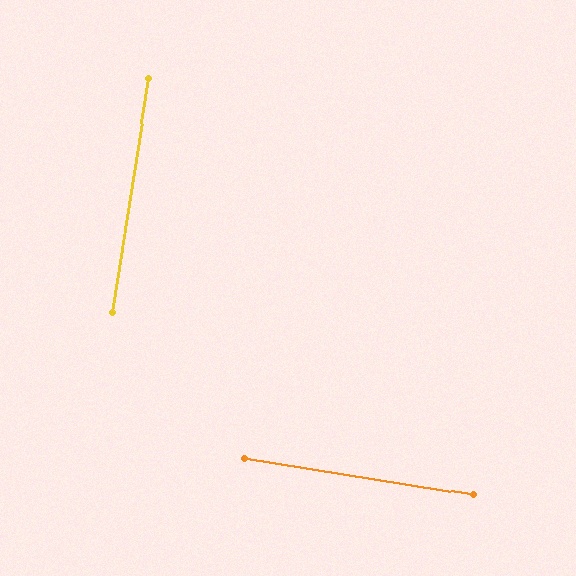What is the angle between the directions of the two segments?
Approximately 90 degrees.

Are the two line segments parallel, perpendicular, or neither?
Perpendicular — they meet at approximately 90°.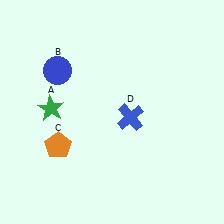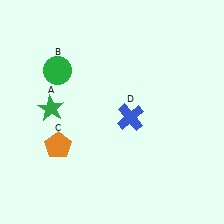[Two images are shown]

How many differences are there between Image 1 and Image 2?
There is 1 difference between the two images.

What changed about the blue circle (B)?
In Image 1, B is blue. In Image 2, it changed to green.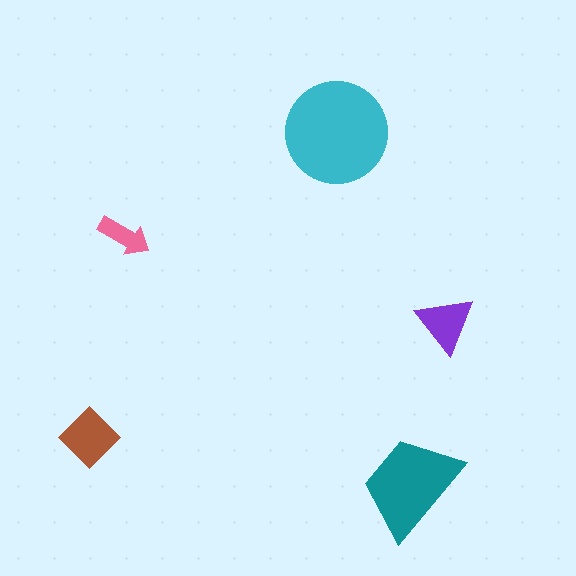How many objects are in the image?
There are 5 objects in the image.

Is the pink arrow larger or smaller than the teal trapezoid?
Smaller.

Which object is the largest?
The cyan circle.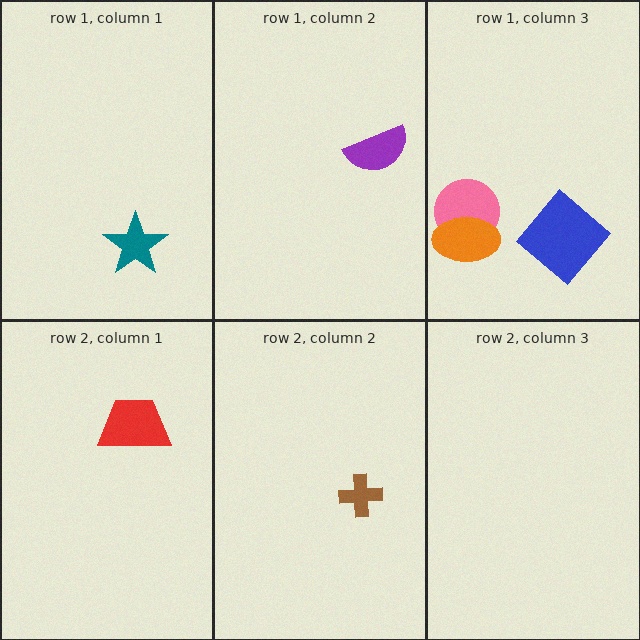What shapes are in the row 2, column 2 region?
The brown cross.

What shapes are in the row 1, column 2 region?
The purple semicircle.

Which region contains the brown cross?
The row 2, column 2 region.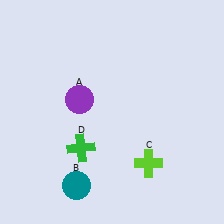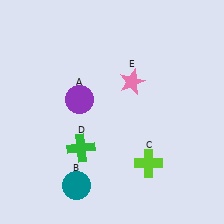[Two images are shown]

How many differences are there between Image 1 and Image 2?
There is 1 difference between the two images.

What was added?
A pink star (E) was added in Image 2.